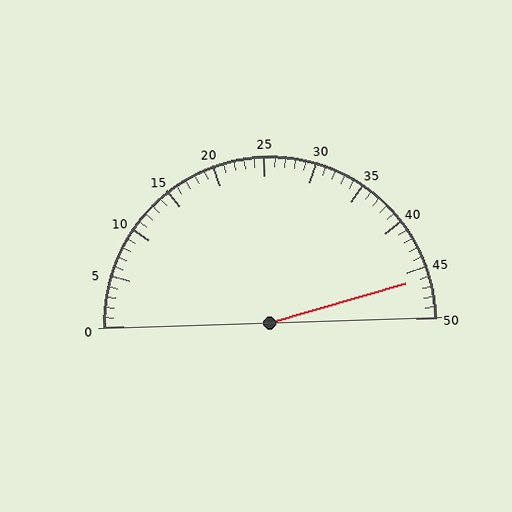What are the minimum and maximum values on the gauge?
The gauge ranges from 0 to 50.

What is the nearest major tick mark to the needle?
The nearest major tick mark is 45.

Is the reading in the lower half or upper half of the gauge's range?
The reading is in the upper half of the range (0 to 50).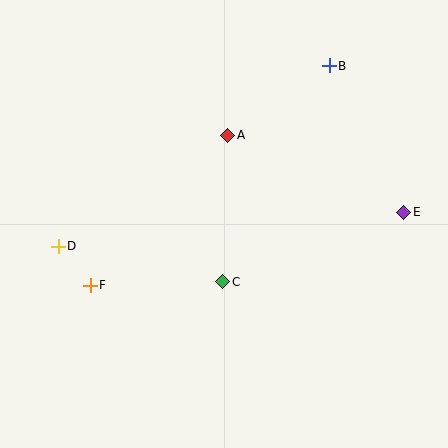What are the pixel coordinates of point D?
Point D is at (58, 246).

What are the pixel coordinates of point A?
Point A is at (228, 135).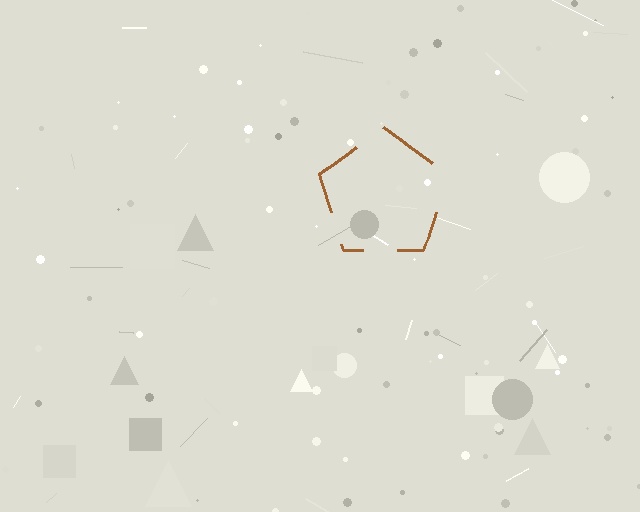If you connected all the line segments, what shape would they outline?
They would outline a pentagon.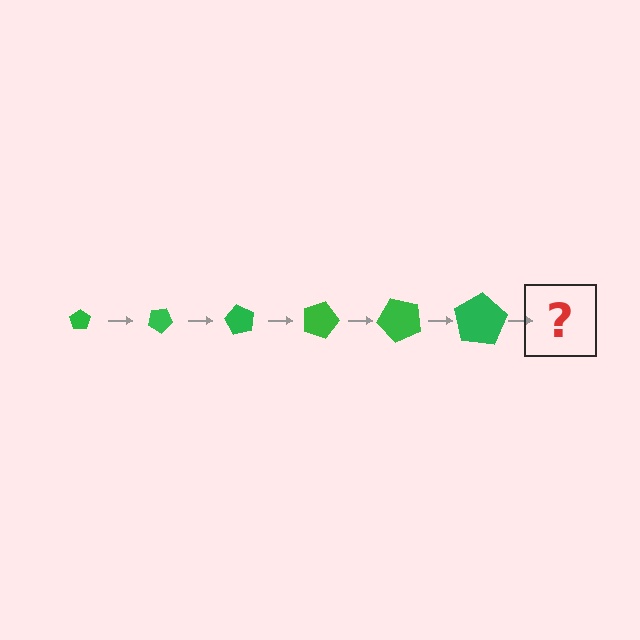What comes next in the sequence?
The next element should be a pentagon, larger than the previous one and rotated 180 degrees from the start.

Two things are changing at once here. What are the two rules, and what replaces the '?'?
The two rules are that the pentagon grows larger each step and it rotates 30 degrees each step. The '?' should be a pentagon, larger than the previous one and rotated 180 degrees from the start.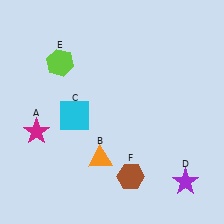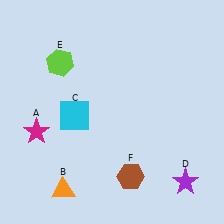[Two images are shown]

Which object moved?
The orange triangle (B) moved left.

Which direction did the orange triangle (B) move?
The orange triangle (B) moved left.